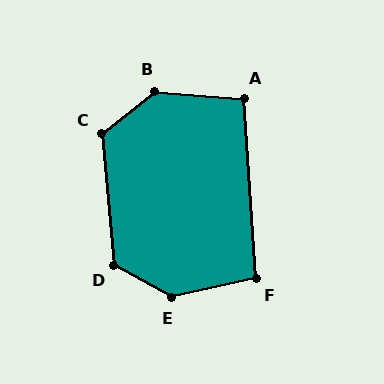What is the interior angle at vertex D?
Approximately 124 degrees (obtuse).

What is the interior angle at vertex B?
Approximately 137 degrees (obtuse).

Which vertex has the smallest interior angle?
A, at approximately 98 degrees.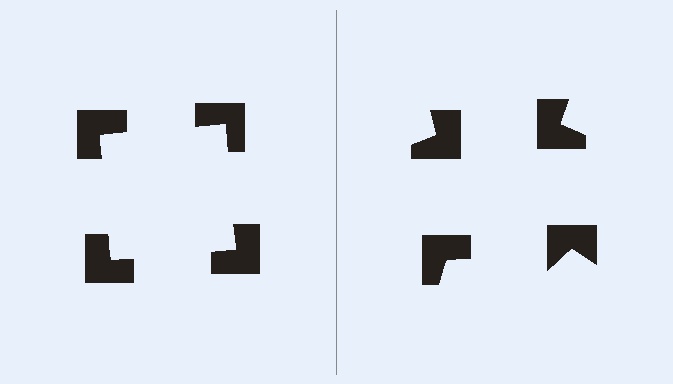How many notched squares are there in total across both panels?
8 — 4 on each side.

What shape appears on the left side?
An illusory square.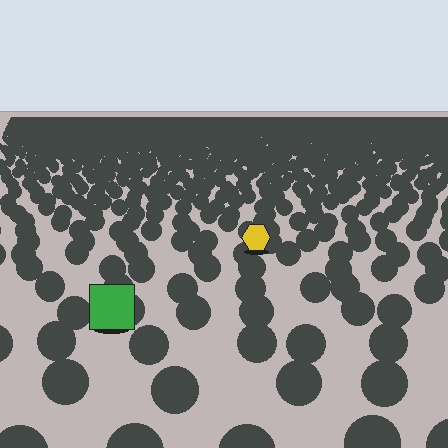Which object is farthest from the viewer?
The yellow hexagon is farthest from the viewer. It appears smaller and the ground texture around it is denser.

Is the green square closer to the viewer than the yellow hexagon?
Yes. The green square is closer — you can tell from the texture gradient: the ground texture is coarser near it.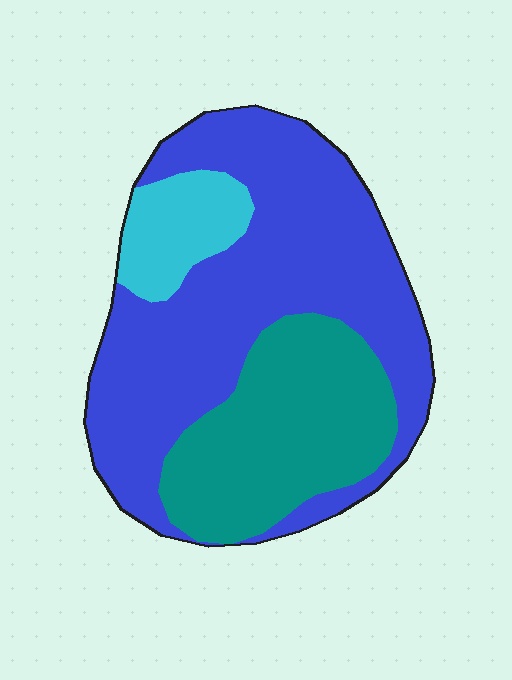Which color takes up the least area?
Cyan, at roughly 10%.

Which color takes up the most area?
Blue, at roughly 60%.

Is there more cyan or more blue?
Blue.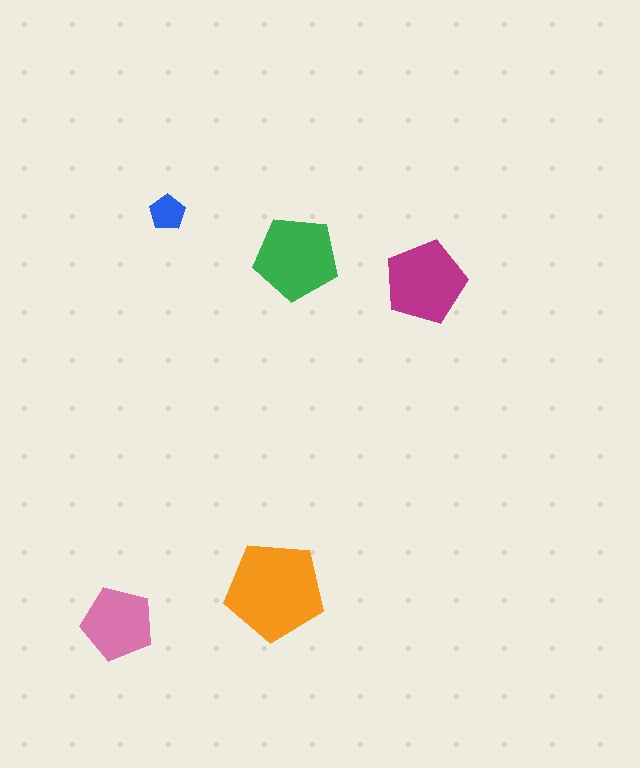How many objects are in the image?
There are 5 objects in the image.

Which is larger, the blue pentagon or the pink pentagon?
The pink one.